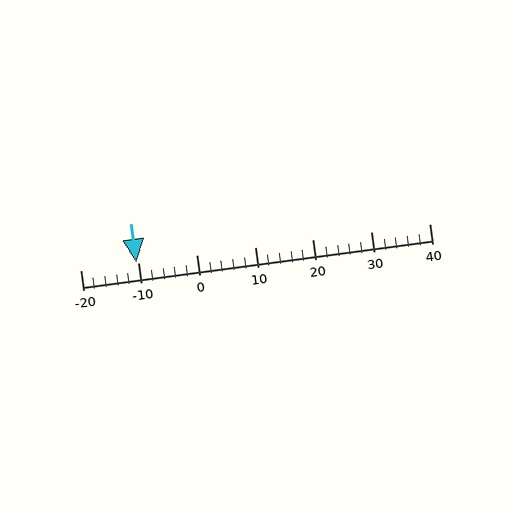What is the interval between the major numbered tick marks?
The major tick marks are spaced 10 units apart.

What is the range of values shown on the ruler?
The ruler shows values from -20 to 40.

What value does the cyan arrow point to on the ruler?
The cyan arrow points to approximately -10.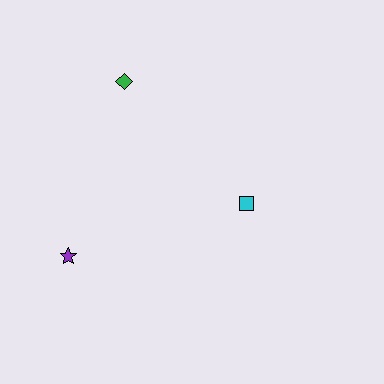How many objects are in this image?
There are 3 objects.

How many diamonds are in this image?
There is 1 diamond.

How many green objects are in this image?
There is 1 green object.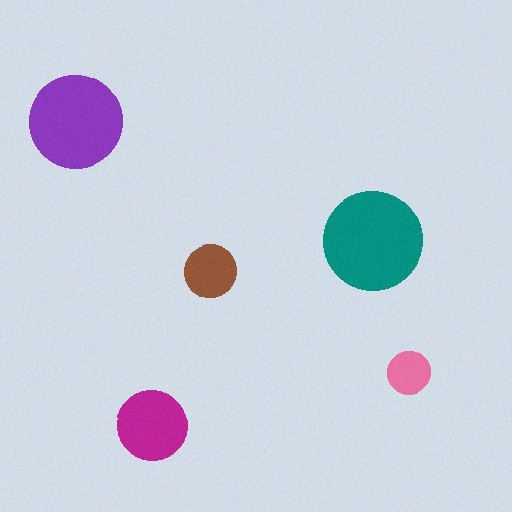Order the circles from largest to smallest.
the teal one, the purple one, the magenta one, the brown one, the pink one.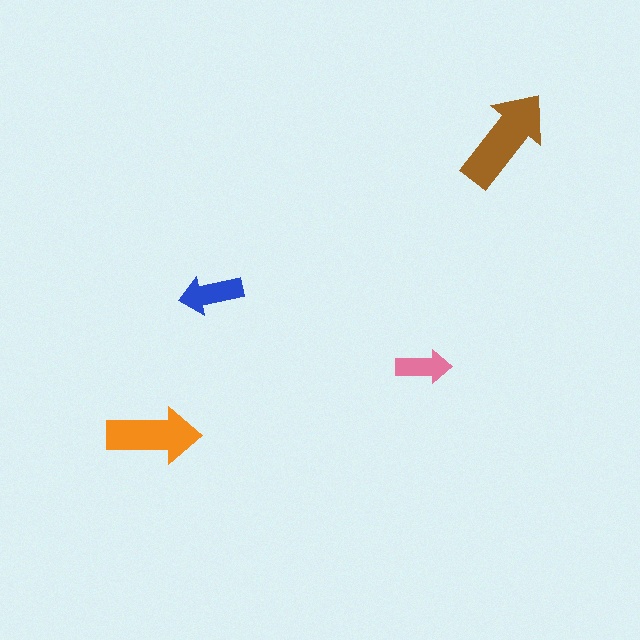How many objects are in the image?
There are 4 objects in the image.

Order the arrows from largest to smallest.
the brown one, the orange one, the blue one, the pink one.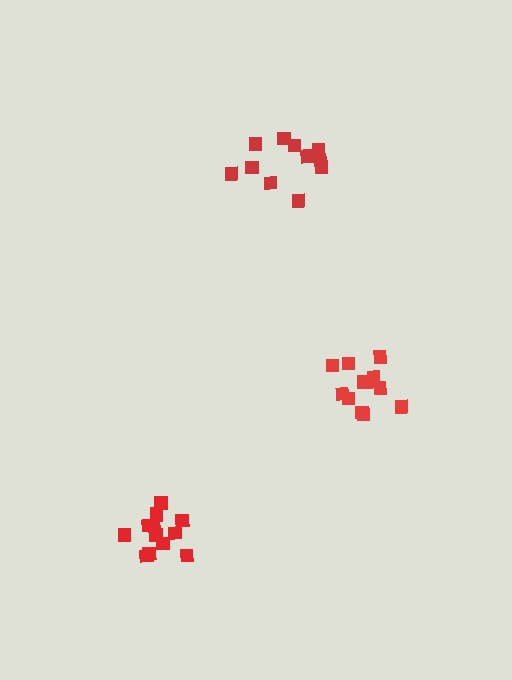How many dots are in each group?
Group 1: 11 dots, Group 2: 12 dots, Group 3: 13 dots (36 total).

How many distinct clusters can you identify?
There are 3 distinct clusters.